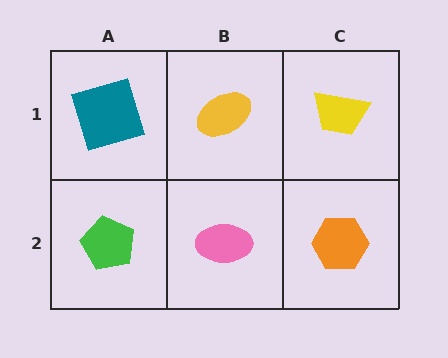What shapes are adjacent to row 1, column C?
An orange hexagon (row 2, column C), a yellow ellipse (row 1, column B).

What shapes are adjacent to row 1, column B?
A pink ellipse (row 2, column B), a teal square (row 1, column A), a yellow trapezoid (row 1, column C).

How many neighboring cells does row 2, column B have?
3.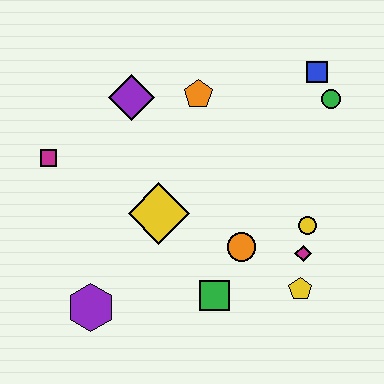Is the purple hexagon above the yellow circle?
No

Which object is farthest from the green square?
The blue square is farthest from the green square.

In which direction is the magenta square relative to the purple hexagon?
The magenta square is above the purple hexagon.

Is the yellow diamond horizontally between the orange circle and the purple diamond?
Yes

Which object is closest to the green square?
The orange circle is closest to the green square.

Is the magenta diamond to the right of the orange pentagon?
Yes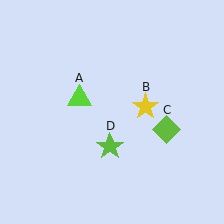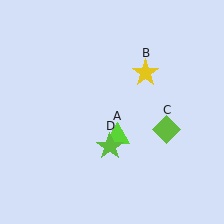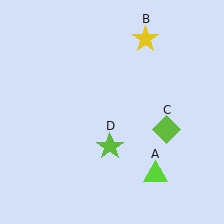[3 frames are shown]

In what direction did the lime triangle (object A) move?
The lime triangle (object A) moved down and to the right.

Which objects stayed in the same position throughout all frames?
Lime diamond (object C) and lime star (object D) remained stationary.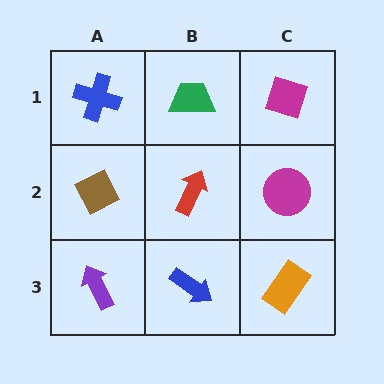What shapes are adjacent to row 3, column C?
A magenta circle (row 2, column C), a blue arrow (row 3, column B).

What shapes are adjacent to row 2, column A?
A blue cross (row 1, column A), a purple arrow (row 3, column A), a red arrow (row 2, column B).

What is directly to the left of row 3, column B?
A purple arrow.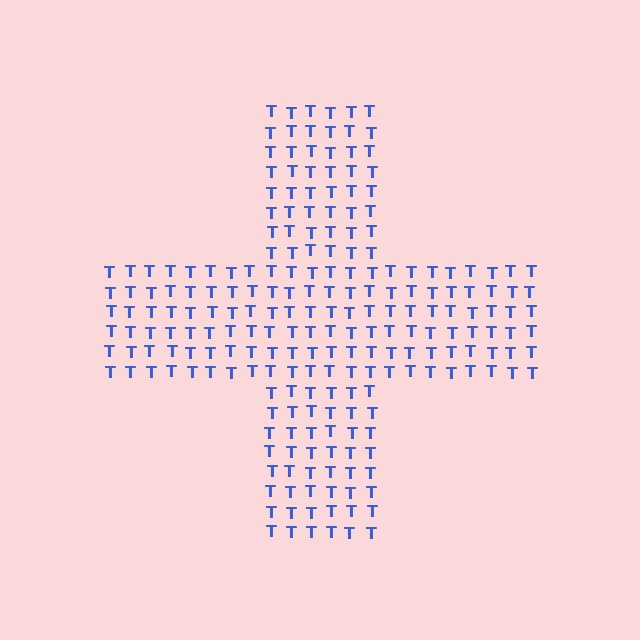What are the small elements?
The small elements are letter T's.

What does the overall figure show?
The overall figure shows a cross.